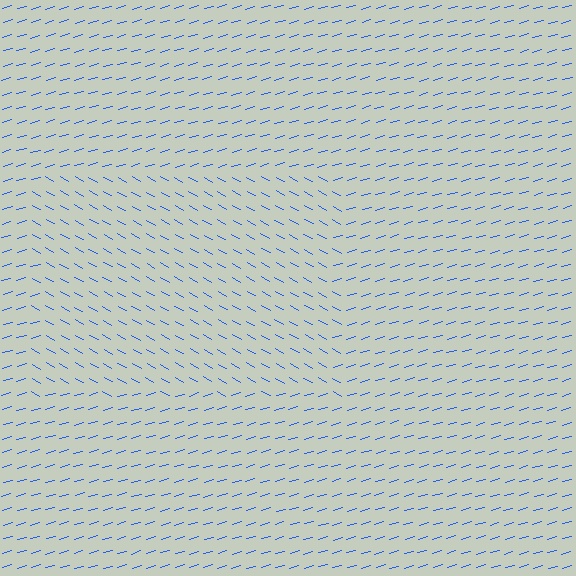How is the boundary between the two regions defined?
The boundary is defined purely by a change in line orientation (approximately 45 degrees difference). All lines are the same color and thickness.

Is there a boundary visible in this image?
Yes, there is a texture boundary formed by a change in line orientation.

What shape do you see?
I see a rectangle.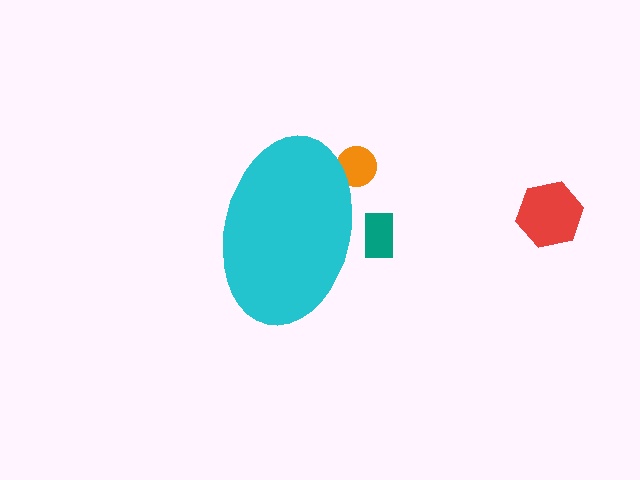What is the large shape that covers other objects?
A cyan ellipse.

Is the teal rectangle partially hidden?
Yes, the teal rectangle is partially hidden behind the cyan ellipse.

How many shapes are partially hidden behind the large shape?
2 shapes are partially hidden.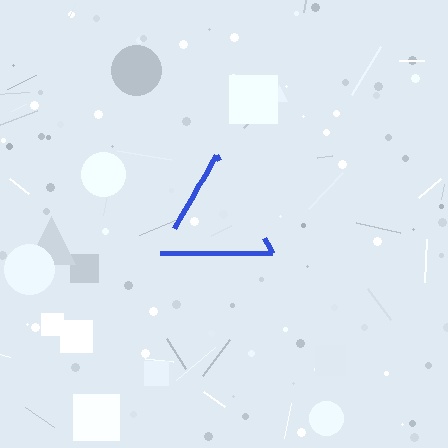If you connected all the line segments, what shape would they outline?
They would outline a triangle.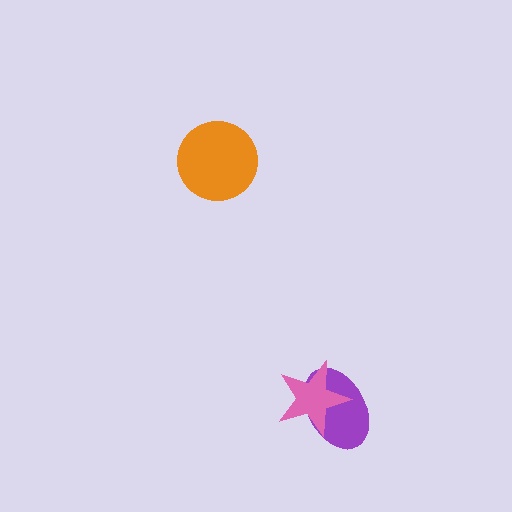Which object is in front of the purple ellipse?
The pink star is in front of the purple ellipse.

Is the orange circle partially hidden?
No, no other shape covers it.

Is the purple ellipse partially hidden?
Yes, it is partially covered by another shape.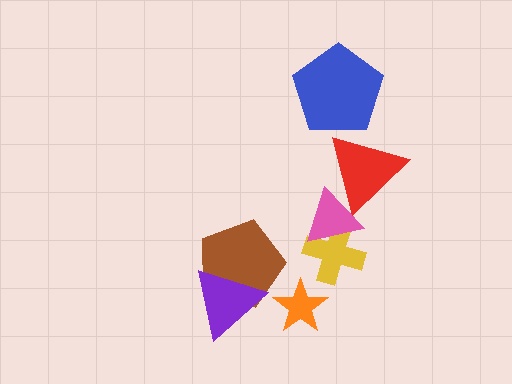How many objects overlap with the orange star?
0 objects overlap with the orange star.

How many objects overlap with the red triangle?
2 objects overlap with the red triangle.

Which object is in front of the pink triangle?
The red triangle is in front of the pink triangle.